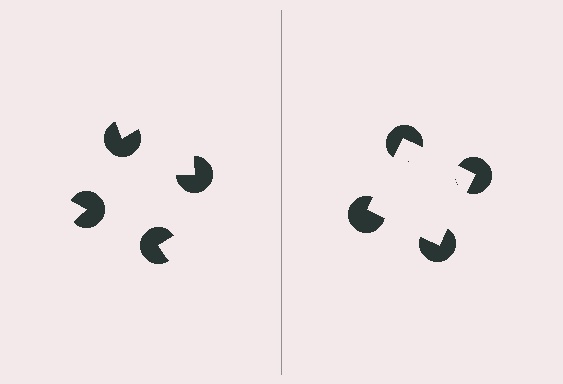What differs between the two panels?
The pac-man discs are positioned identically on both sides; only the wedge orientations differ. On the right they align to a square; on the left they are misaligned.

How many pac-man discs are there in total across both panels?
8 — 4 on each side.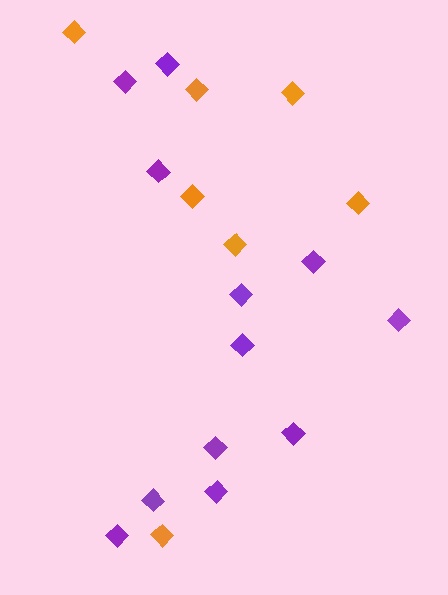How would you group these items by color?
There are 2 groups: one group of purple diamonds (12) and one group of orange diamonds (7).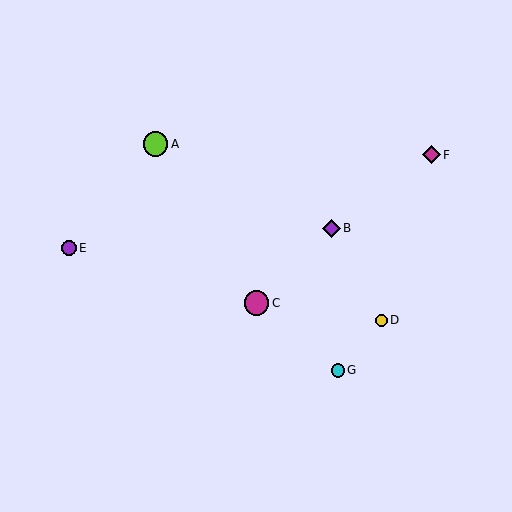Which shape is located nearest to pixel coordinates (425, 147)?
The magenta diamond (labeled F) at (431, 155) is nearest to that location.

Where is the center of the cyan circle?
The center of the cyan circle is at (338, 370).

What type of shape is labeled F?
Shape F is a magenta diamond.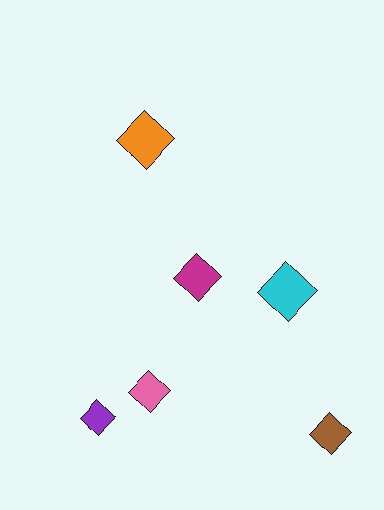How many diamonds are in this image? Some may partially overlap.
There are 6 diamonds.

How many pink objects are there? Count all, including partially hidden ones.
There is 1 pink object.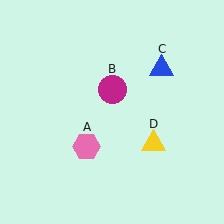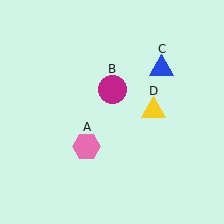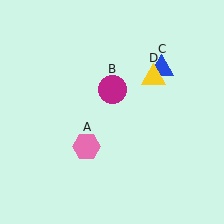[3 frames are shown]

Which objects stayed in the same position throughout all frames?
Pink hexagon (object A) and magenta circle (object B) and blue triangle (object C) remained stationary.